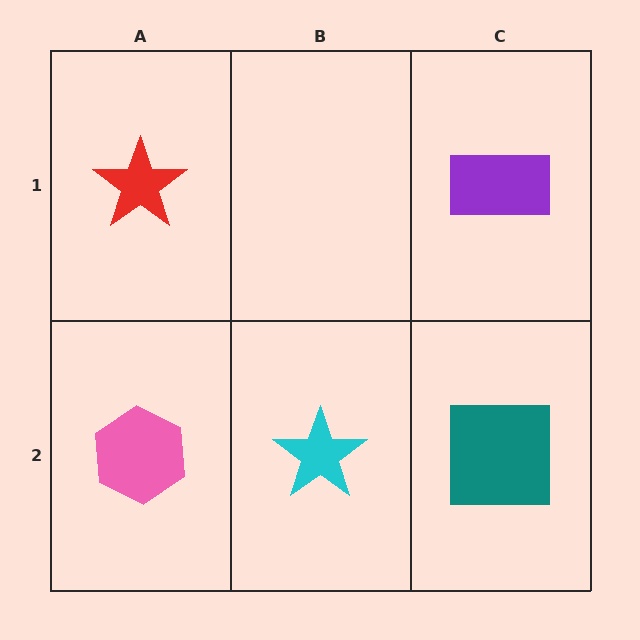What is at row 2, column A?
A pink hexagon.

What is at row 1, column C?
A purple rectangle.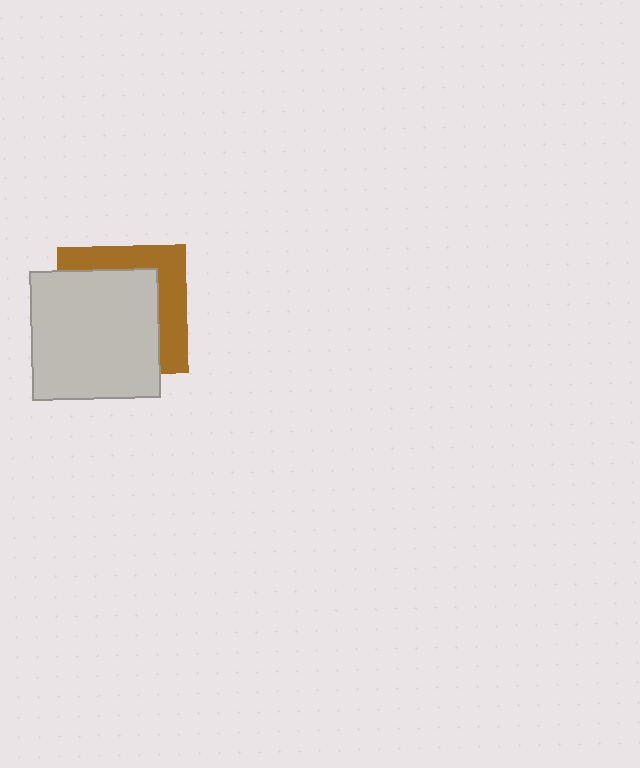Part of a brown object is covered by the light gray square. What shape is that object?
It is a square.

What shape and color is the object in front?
The object in front is a light gray square.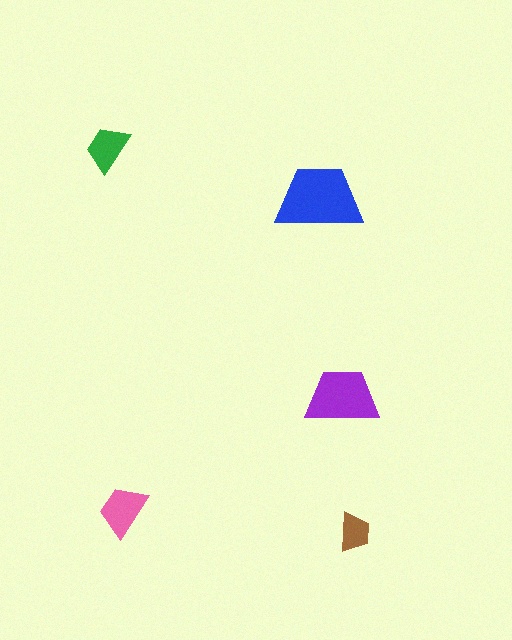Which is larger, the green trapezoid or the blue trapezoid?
The blue one.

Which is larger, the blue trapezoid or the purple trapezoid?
The blue one.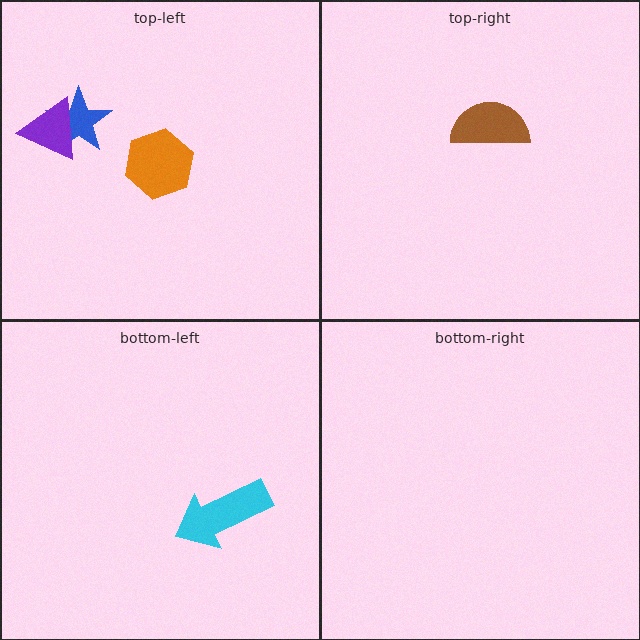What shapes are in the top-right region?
The brown semicircle.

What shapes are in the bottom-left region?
The cyan arrow.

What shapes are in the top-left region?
The blue star, the purple triangle, the orange hexagon.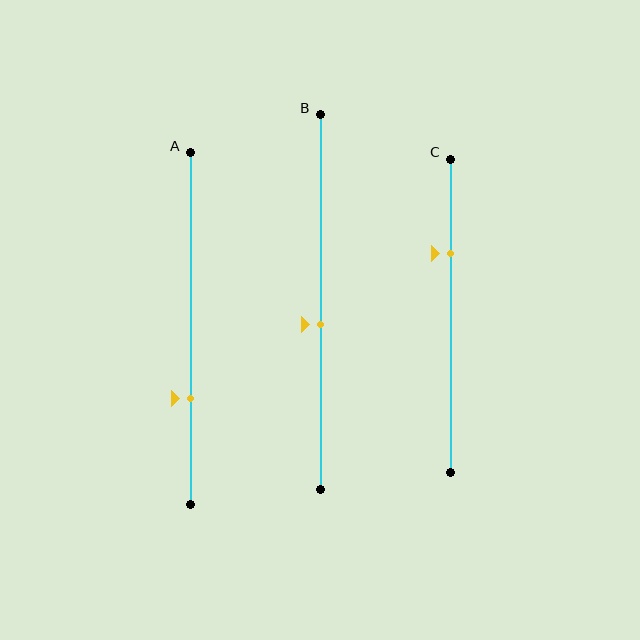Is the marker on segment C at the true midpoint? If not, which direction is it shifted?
No, the marker on segment C is shifted upward by about 20% of the segment length.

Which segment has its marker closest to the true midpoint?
Segment B has its marker closest to the true midpoint.